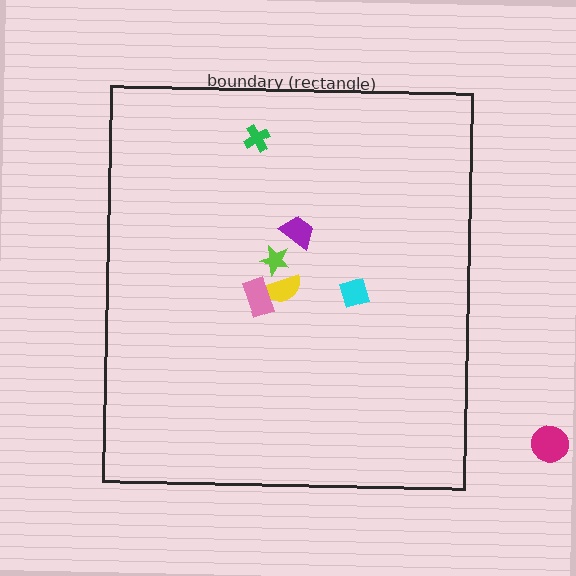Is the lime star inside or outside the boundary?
Inside.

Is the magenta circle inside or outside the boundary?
Outside.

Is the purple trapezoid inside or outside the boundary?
Inside.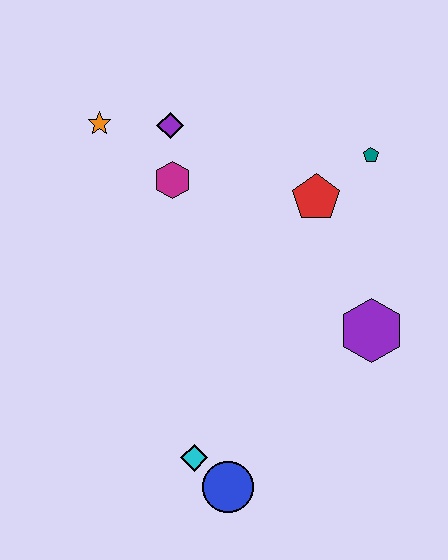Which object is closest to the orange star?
The purple diamond is closest to the orange star.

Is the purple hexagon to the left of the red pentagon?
No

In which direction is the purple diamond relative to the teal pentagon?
The purple diamond is to the left of the teal pentagon.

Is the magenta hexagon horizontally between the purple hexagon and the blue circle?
No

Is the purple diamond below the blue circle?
No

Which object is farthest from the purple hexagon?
The orange star is farthest from the purple hexagon.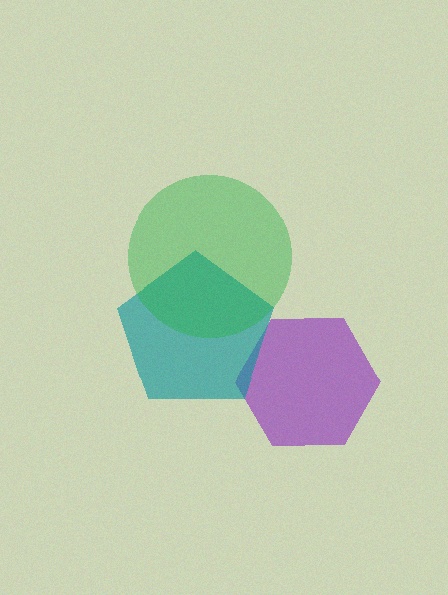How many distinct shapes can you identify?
There are 3 distinct shapes: a purple hexagon, a teal pentagon, a green circle.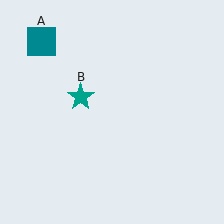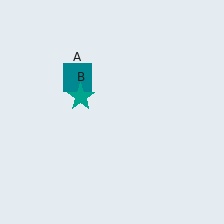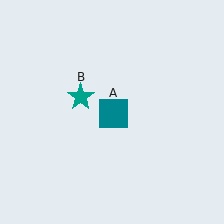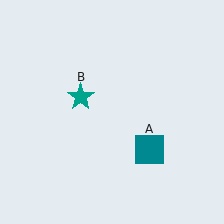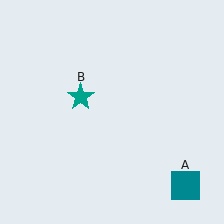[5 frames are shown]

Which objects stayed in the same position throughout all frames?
Teal star (object B) remained stationary.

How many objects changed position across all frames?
1 object changed position: teal square (object A).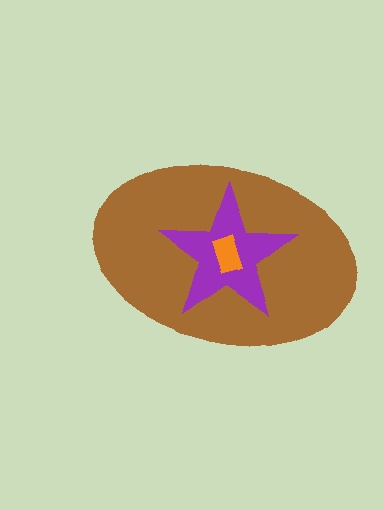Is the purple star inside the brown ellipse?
Yes.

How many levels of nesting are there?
3.